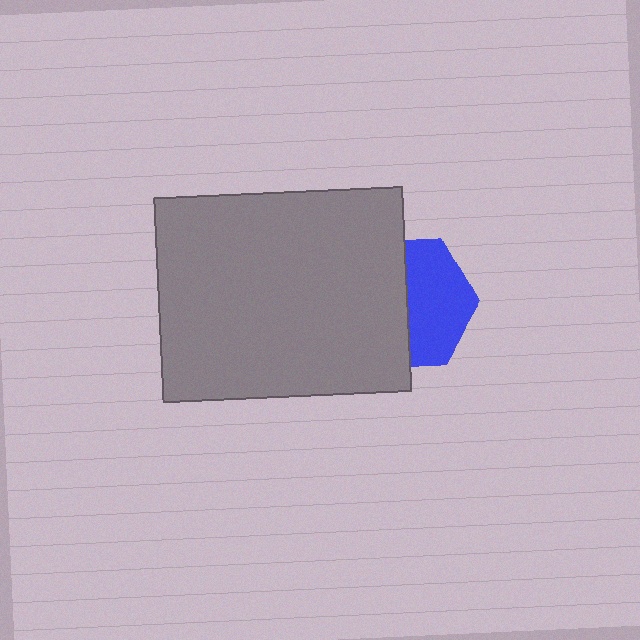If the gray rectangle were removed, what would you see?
You would see the complete blue hexagon.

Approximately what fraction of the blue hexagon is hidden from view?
Roughly 51% of the blue hexagon is hidden behind the gray rectangle.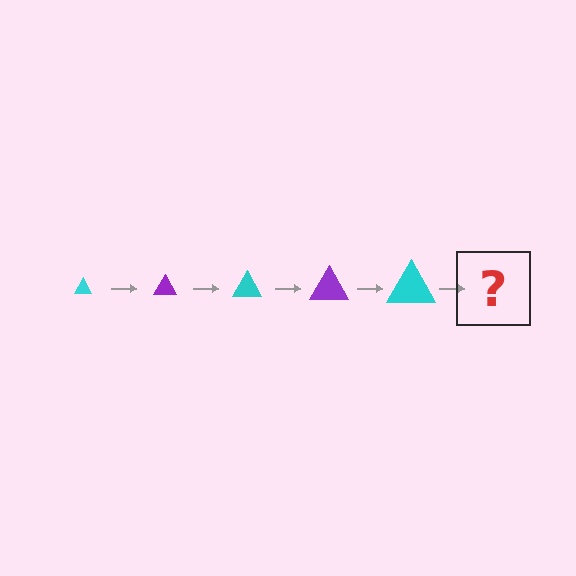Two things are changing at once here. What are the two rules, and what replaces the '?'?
The two rules are that the triangle grows larger each step and the color cycles through cyan and purple. The '?' should be a purple triangle, larger than the previous one.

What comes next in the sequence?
The next element should be a purple triangle, larger than the previous one.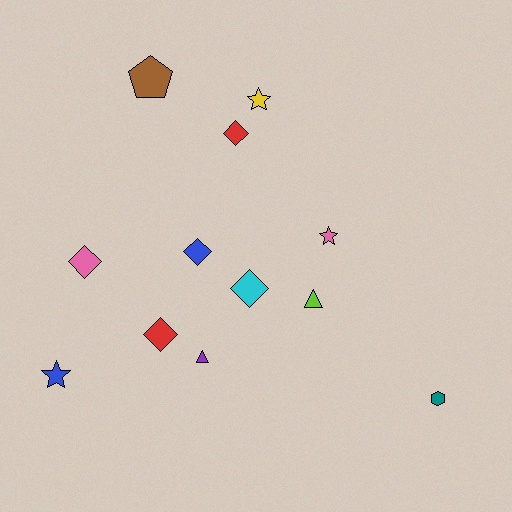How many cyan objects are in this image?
There is 1 cyan object.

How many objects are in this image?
There are 12 objects.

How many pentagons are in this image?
There is 1 pentagon.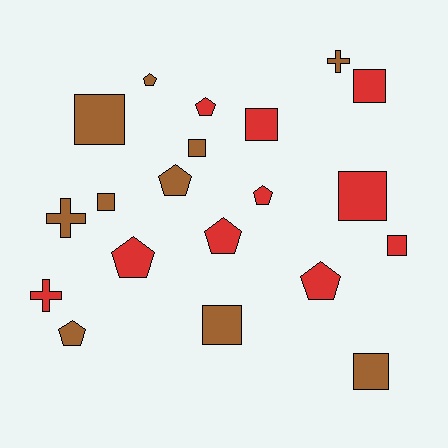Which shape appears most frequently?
Square, with 9 objects.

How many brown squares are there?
There are 5 brown squares.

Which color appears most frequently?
Red, with 10 objects.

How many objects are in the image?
There are 20 objects.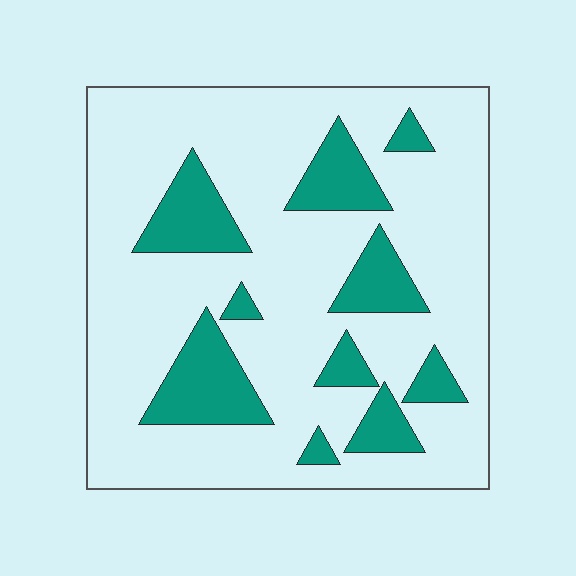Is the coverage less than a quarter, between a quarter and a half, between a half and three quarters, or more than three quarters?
Less than a quarter.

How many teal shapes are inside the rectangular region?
10.